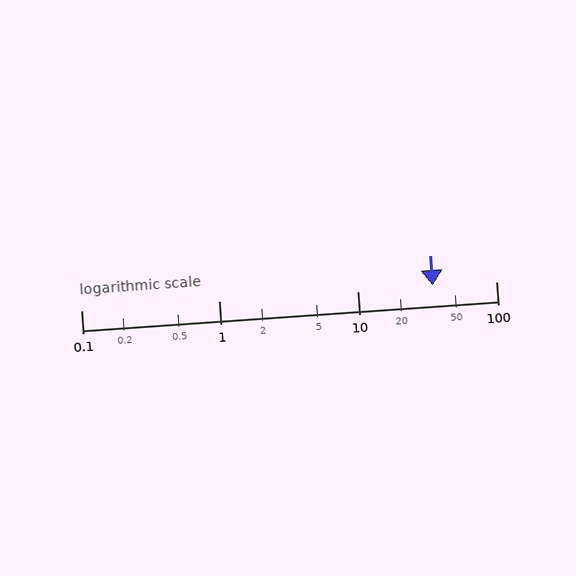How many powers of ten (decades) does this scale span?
The scale spans 3 decades, from 0.1 to 100.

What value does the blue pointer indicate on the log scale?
The pointer indicates approximately 35.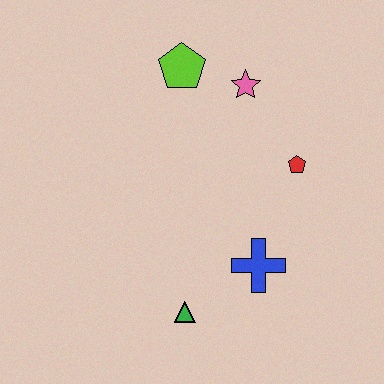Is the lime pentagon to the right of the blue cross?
No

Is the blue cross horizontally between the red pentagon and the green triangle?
Yes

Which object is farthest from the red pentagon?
The green triangle is farthest from the red pentagon.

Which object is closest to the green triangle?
The blue cross is closest to the green triangle.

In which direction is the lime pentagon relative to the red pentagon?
The lime pentagon is to the left of the red pentagon.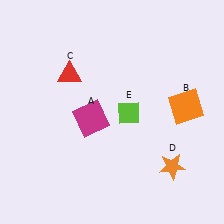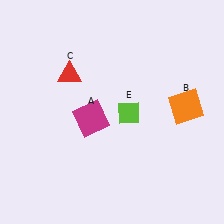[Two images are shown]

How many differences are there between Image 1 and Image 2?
There is 1 difference between the two images.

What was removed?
The orange star (D) was removed in Image 2.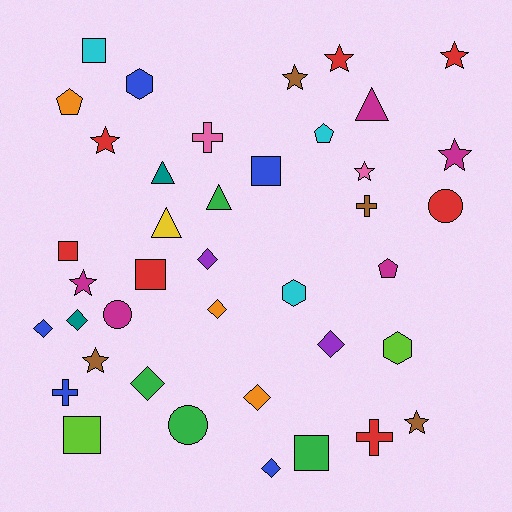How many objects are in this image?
There are 40 objects.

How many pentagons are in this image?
There are 3 pentagons.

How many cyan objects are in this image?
There are 3 cyan objects.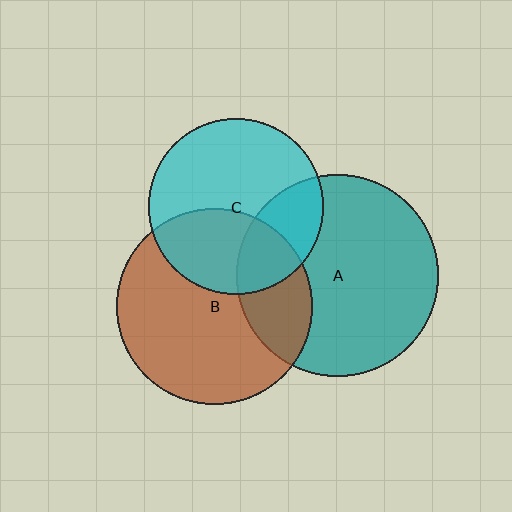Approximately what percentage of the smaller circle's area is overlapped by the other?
Approximately 25%.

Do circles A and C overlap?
Yes.